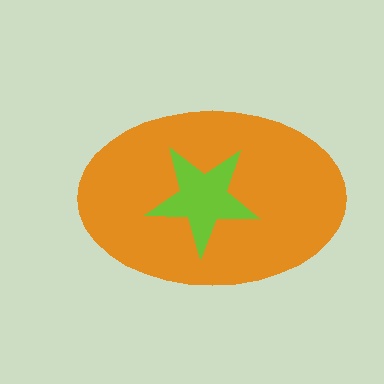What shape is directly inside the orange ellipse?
The lime star.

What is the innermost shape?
The lime star.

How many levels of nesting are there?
2.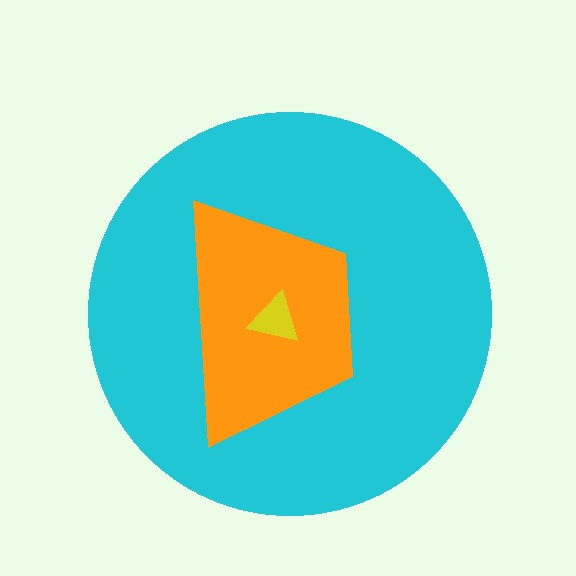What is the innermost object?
The yellow triangle.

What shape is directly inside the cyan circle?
The orange trapezoid.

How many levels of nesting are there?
3.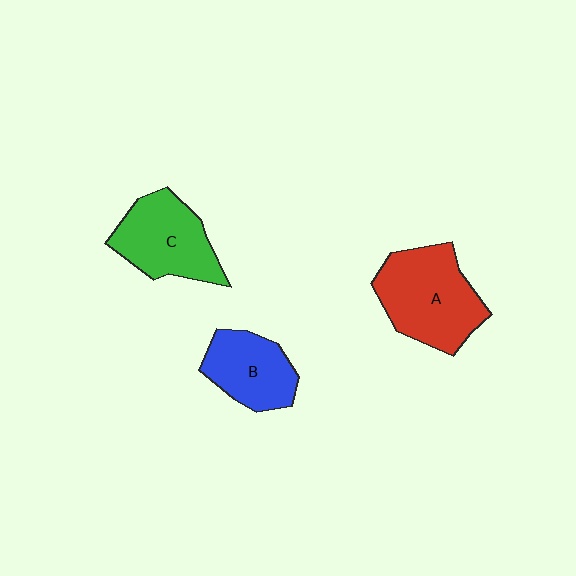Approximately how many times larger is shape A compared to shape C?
Approximately 1.2 times.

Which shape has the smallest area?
Shape B (blue).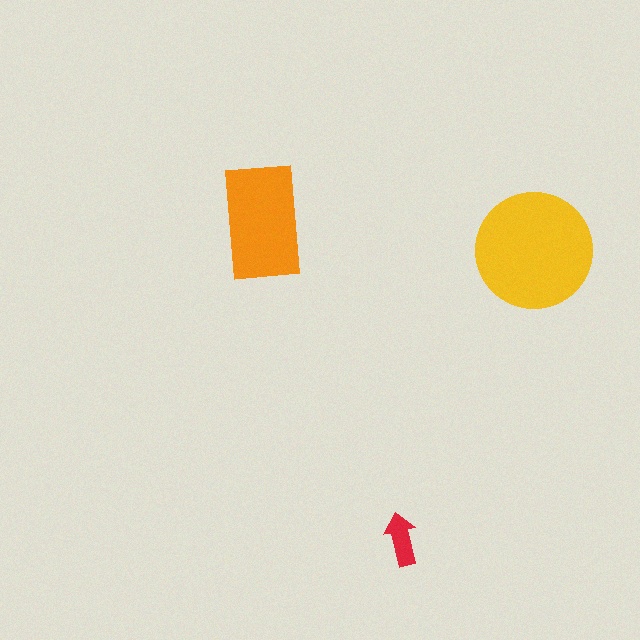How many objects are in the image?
There are 3 objects in the image.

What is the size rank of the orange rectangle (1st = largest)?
2nd.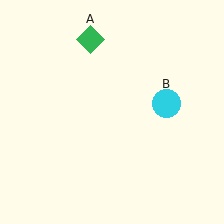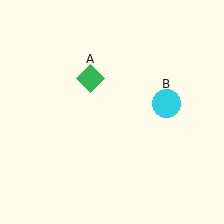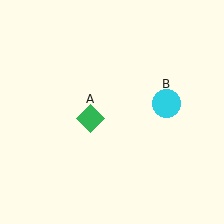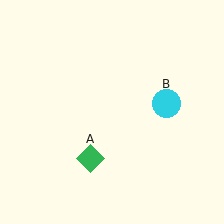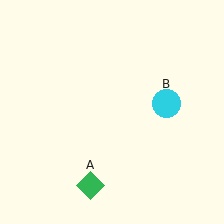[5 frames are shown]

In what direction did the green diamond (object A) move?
The green diamond (object A) moved down.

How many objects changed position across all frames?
1 object changed position: green diamond (object A).